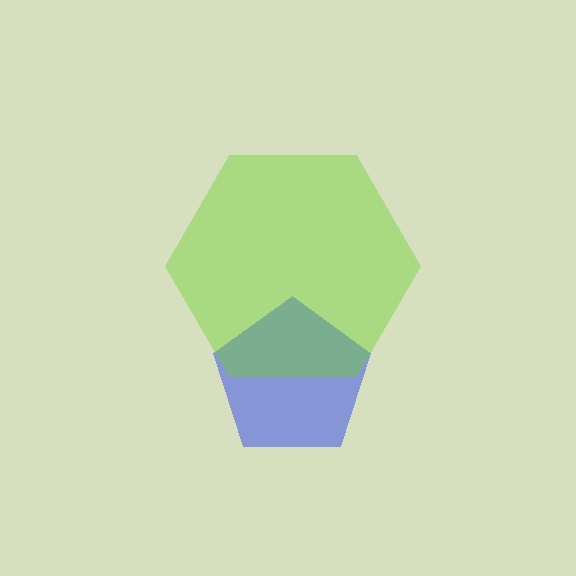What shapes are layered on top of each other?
The layered shapes are: a blue pentagon, a lime hexagon.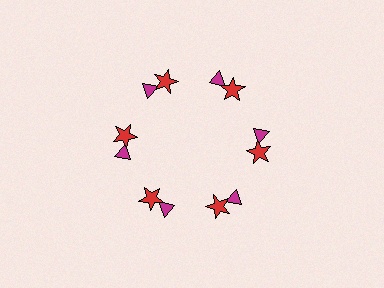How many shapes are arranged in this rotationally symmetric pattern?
There are 12 shapes, arranged in 6 groups of 2.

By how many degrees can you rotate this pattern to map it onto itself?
The pattern maps onto itself every 60 degrees of rotation.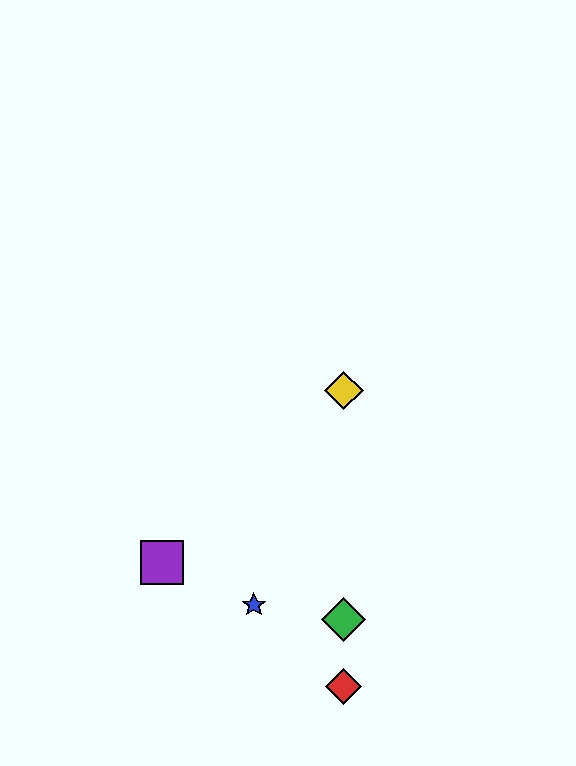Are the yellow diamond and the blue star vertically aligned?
No, the yellow diamond is at x≈344 and the blue star is at x≈254.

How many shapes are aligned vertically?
3 shapes (the red diamond, the green diamond, the yellow diamond) are aligned vertically.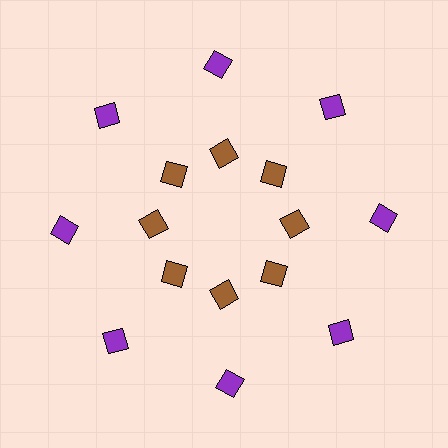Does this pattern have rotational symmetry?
Yes, this pattern has 8-fold rotational symmetry. It looks the same after rotating 45 degrees around the center.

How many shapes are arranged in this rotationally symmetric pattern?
There are 16 shapes, arranged in 8 groups of 2.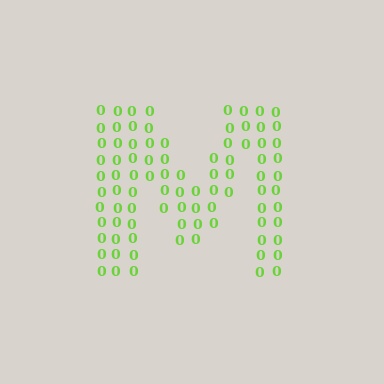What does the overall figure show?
The overall figure shows the letter M.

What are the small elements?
The small elements are digit 0's.